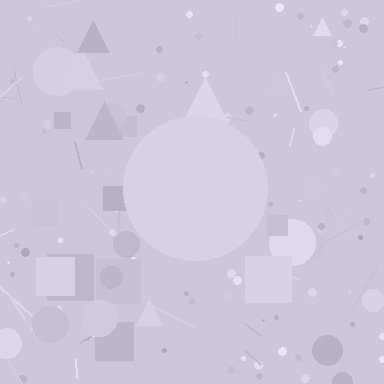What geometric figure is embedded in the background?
A circle is embedded in the background.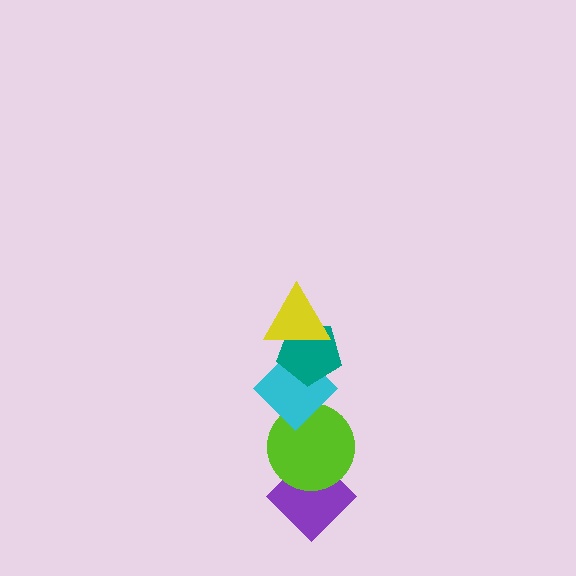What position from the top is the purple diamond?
The purple diamond is 5th from the top.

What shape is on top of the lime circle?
The cyan diamond is on top of the lime circle.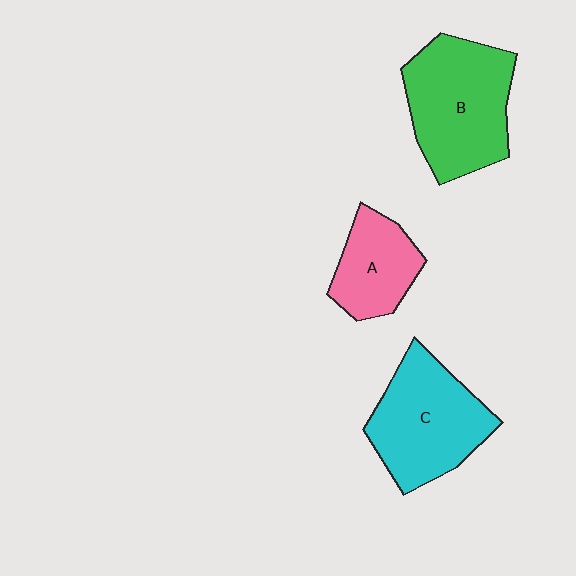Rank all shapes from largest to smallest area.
From largest to smallest: B (green), C (cyan), A (pink).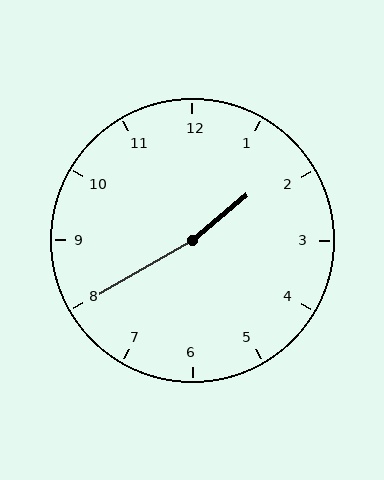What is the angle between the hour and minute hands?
Approximately 170 degrees.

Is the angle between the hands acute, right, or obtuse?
It is obtuse.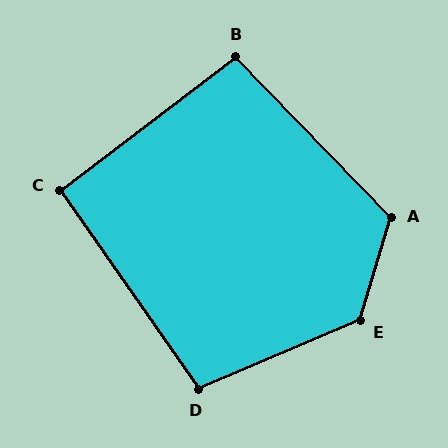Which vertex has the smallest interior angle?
C, at approximately 92 degrees.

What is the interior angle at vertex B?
Approximately 97 degrees (obtuse).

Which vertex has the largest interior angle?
E, at approximately 130 degrees.